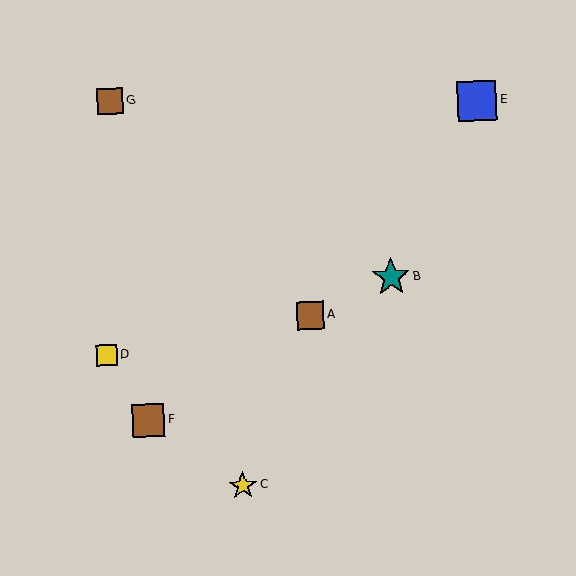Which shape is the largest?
The blue square (labeled E) is the largest.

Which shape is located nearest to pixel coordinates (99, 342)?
The yellow square (labeled D) at (107, 355) is nearest to that location.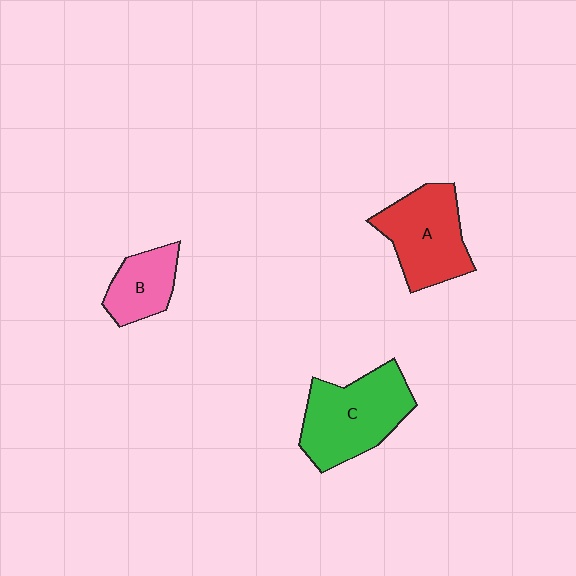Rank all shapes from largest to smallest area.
From largest to smallest: C (green), A (red), B (pink).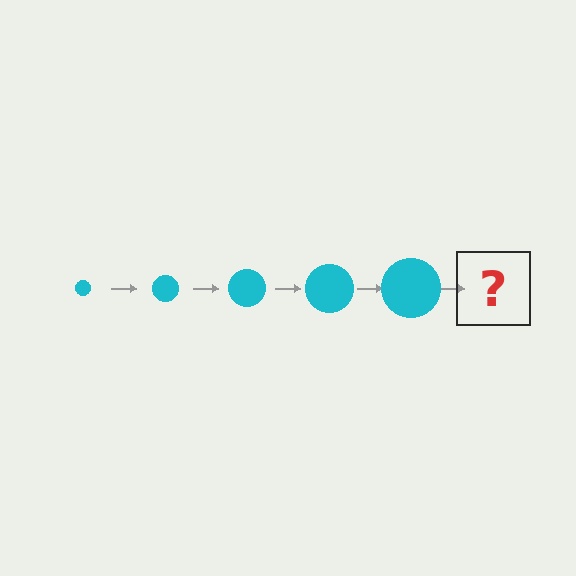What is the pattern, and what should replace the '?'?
The pattern is that the circle gets progressively larger each step. The '?' should be a cyan circle, larger than the previous one.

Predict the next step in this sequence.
The next step is a cyan circle, larger than the previous one.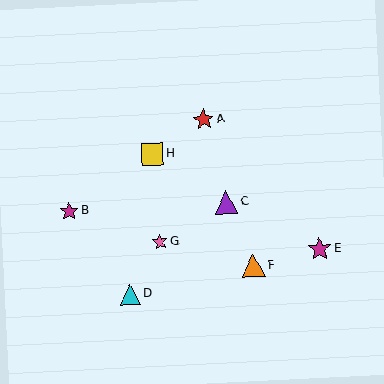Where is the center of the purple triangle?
The center of the purple triangle is at (226, 203).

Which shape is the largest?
The magenta star (labeled E) is the largest.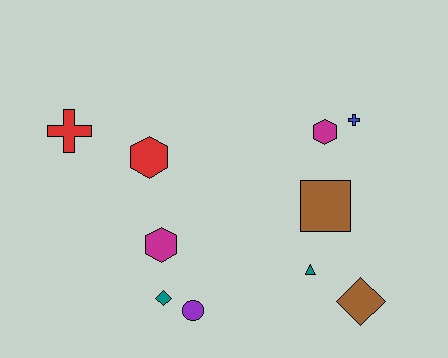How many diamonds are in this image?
There are 2 diamonds.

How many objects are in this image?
There are 10 objects.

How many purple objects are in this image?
There is 1 purple object.